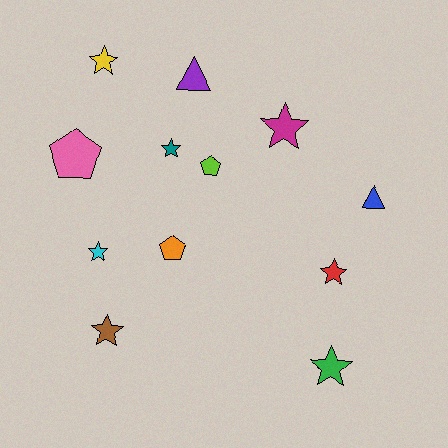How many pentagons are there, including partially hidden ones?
There are 3 pentagons.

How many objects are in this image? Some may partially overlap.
There are 12 objects.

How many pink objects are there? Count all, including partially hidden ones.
There is 1 pink object.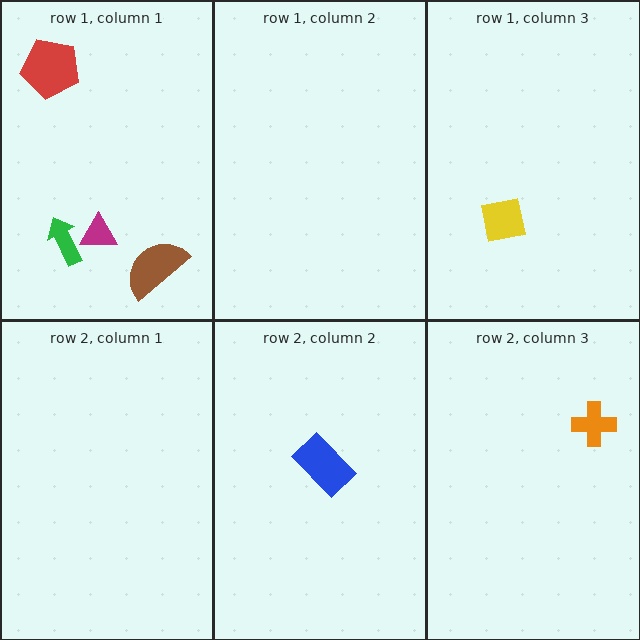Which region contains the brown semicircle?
The row 1, column 1 region.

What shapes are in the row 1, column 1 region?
The green arrow, the red pentagon, the magenta triangle, the brown semicircle.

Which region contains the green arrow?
The row 1, column 1 region.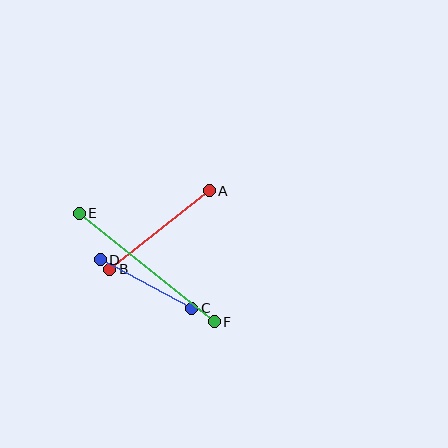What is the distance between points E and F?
The distance is approximately 173 pixels.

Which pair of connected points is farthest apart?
Points E and F are farthest apart.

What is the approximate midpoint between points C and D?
The midpoint is at approximately (146, 284) pixels.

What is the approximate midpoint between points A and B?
The midpoint is at approximately (160, 230) pixels.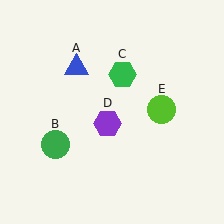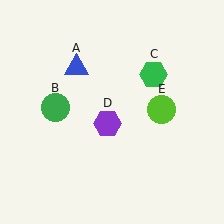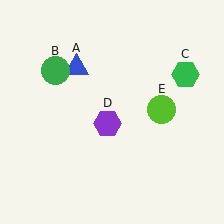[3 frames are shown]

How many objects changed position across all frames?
2 objects changed position: green circle (object B), green hexagon (object C).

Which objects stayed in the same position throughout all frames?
Blue triangle (object A) and purple hexagon (object D) and lime circle (object E) remained stationary.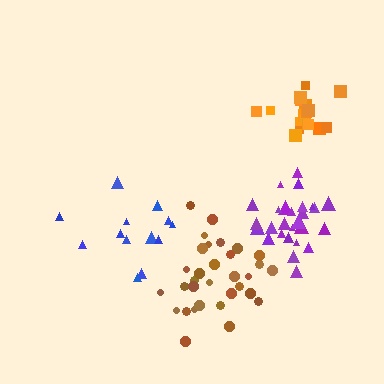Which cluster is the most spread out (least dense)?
Blue.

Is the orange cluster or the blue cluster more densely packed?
Orange.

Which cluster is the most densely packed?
Purple.